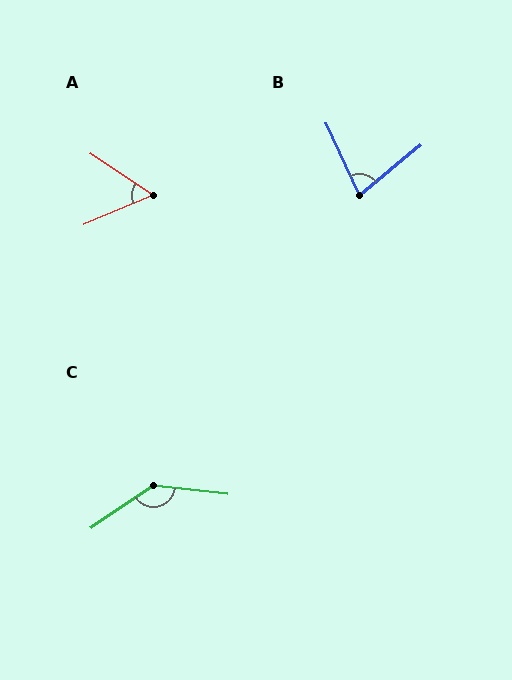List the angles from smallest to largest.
A (57°), B (76°), C (139°).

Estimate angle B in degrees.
Approximately 76 degrees.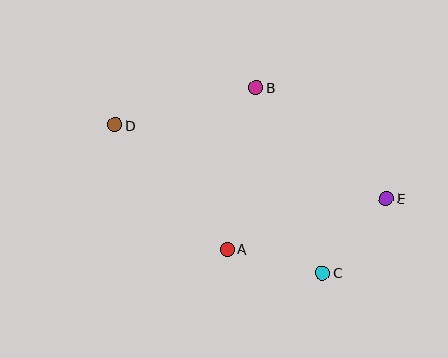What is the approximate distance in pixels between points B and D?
The distance between B and D is approximately 146 pixels.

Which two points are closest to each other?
Points A and C are closest to each other.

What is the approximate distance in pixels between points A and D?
The distance between A and D is approximately 168 pixels.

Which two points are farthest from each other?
Points D and E are farthest from each other.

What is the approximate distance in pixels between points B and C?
The distance between B and C is approximately 197 pixels.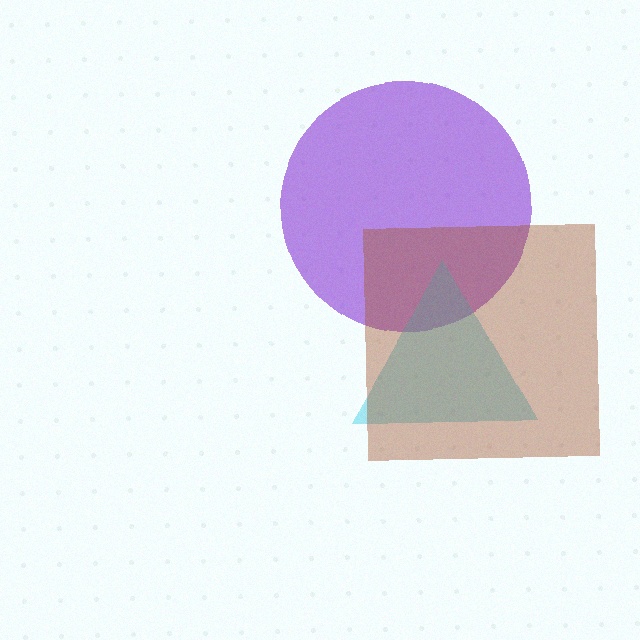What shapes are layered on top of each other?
The layered shapes are: a purple circle, a cyan triangle, a brown square.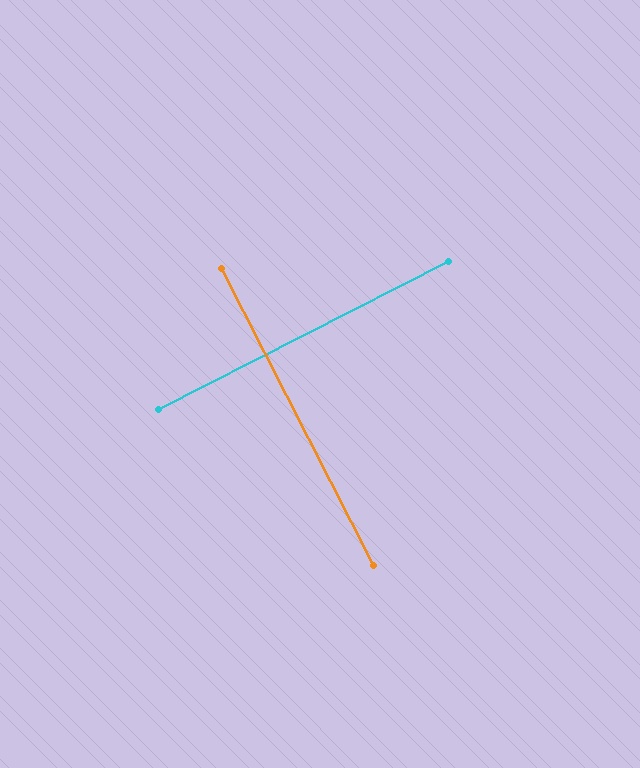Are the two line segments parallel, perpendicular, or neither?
Perpendicular — they meet at approximately 90°.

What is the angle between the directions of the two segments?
Approximately 90 degrees.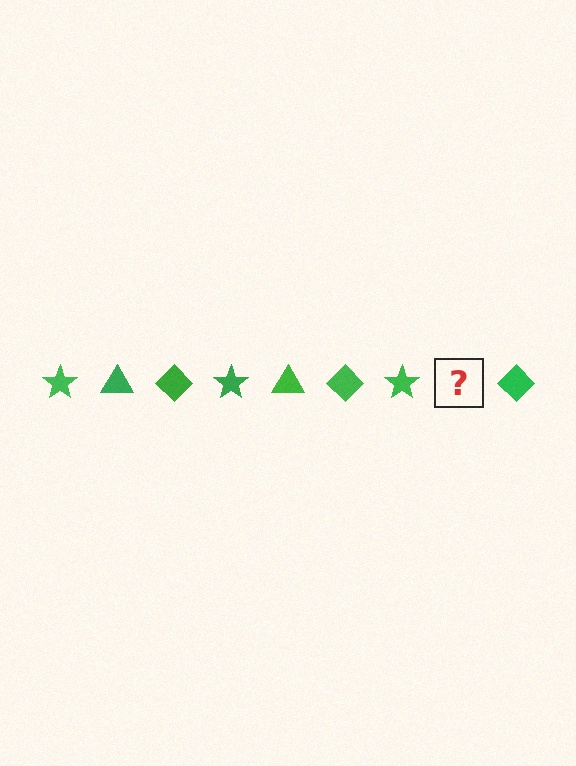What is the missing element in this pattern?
The missing element is a green triangle.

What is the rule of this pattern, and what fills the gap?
The rule is that the pattern cycles through star, triangle, diamond shapes in green. The gap should be filled with a green triangle.